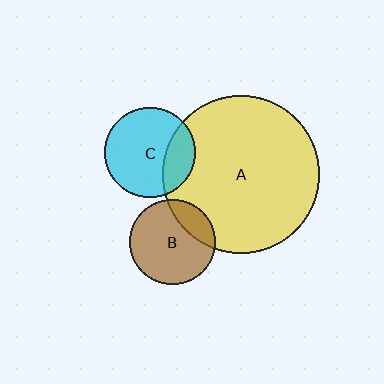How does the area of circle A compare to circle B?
Approximately 3.4 times.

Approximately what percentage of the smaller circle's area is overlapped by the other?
Approximately 20%.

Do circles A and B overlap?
Yes.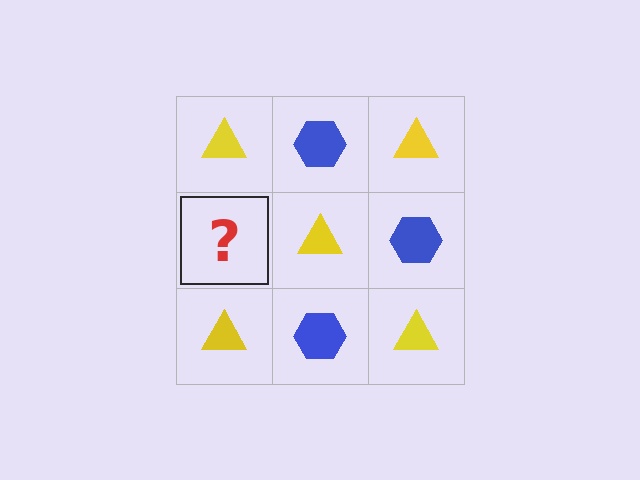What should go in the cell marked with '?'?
The missing cell should contain a blue hexagon.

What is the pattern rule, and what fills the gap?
The rule is that it alternates yellow triangle and blue hexagon in a checkerboard pattern. The gap should be filled with a blue hexagon.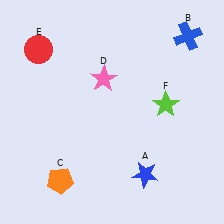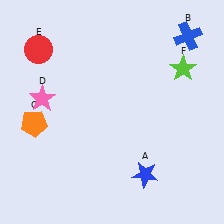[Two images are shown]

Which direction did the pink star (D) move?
The pink star (D) moved left.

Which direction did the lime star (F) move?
The lime star (F) moved up.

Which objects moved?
The objects that moved are: the orange pentagon (C), the pink star (D), the lime star (F).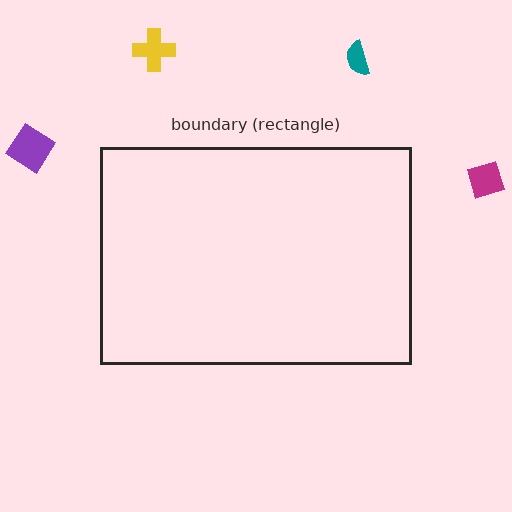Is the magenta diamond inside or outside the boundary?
Outside.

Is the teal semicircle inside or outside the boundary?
Outside.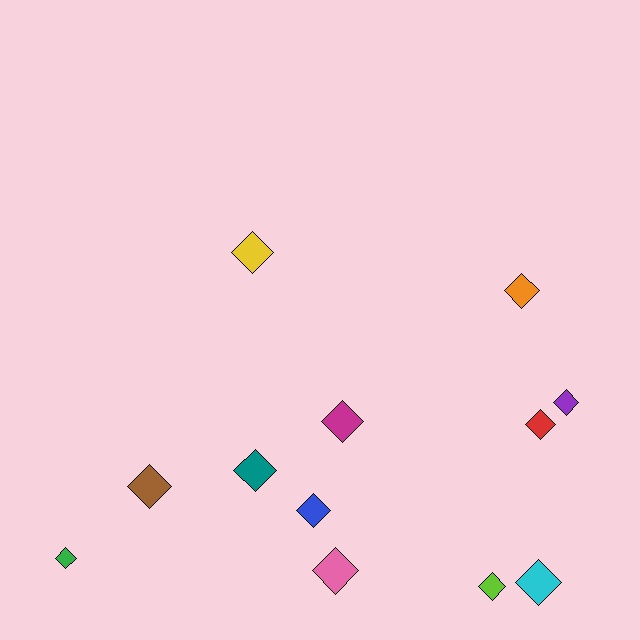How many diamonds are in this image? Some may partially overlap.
There are 12 diamonds.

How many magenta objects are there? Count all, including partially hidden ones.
There is 1 magenta object.